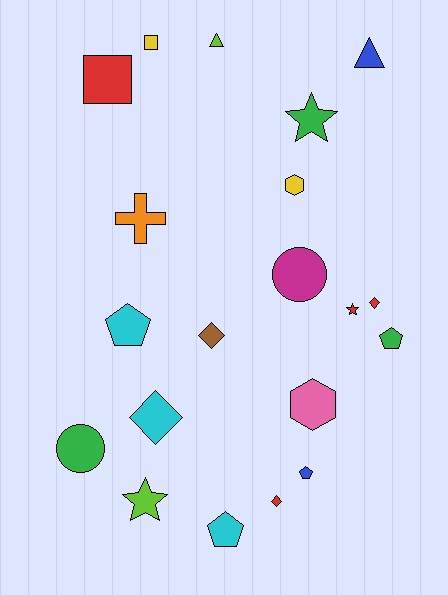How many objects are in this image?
There are 20 objects.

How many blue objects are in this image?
There are 2 blue objects.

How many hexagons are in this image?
There are 2 hexagons.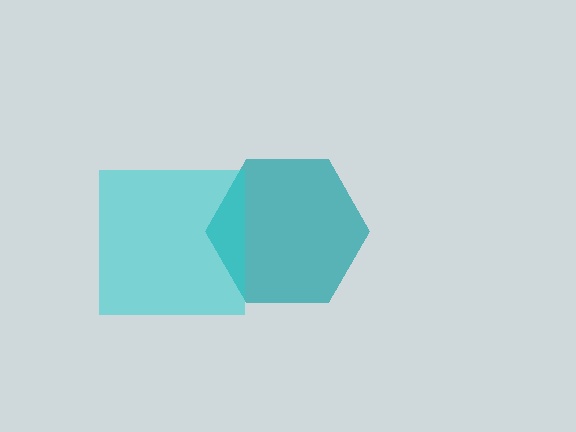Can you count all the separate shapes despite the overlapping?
Yes, there are 2 separate shapes.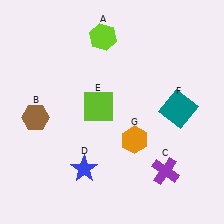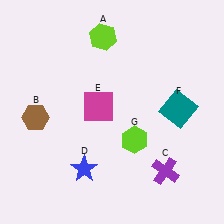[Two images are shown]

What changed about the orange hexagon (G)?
In Image 1, G is orange. In Image 2, it changed to lime.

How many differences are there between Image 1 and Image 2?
There are 2 differences between the two images.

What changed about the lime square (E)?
In Image 1, E is lime. In Image 2, it changed to magenta.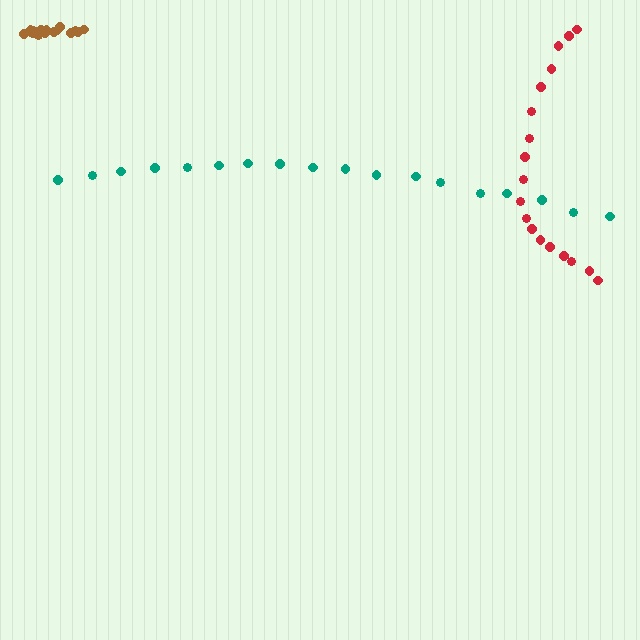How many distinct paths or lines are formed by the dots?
There are 3 distinct paths.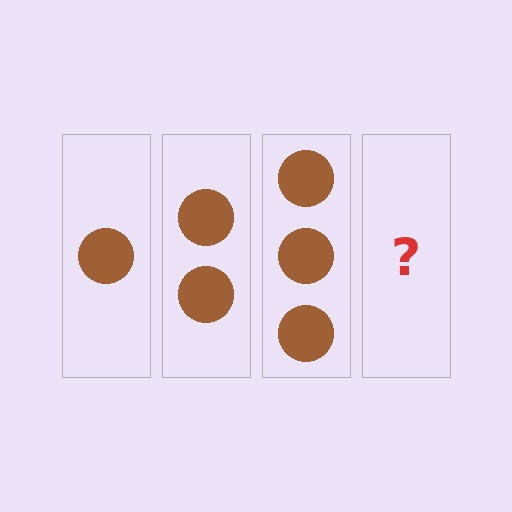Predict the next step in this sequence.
The next step is 4 circles.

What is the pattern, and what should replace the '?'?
The pattern is that each step adds one more circle. The '?' should be 4 circles.